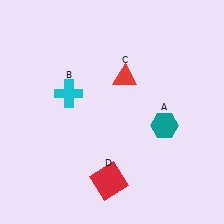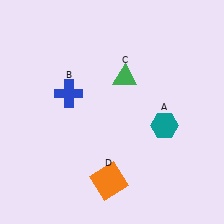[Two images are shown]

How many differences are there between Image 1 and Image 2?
There are 3 differences between the two images.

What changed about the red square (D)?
In Image 1, D is red. In Image 2, it changed to orange.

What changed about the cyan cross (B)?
In Image 1, B is cyan. In Image 2, it changed to blue.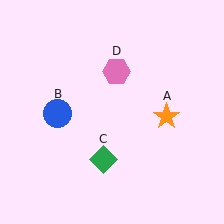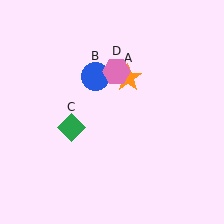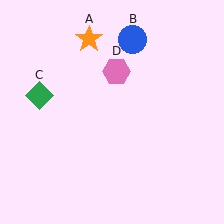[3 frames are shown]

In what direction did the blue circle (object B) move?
The blue circle (object B) moved up and to the right.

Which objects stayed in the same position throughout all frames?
Pink hexagon (object D) remained stationary.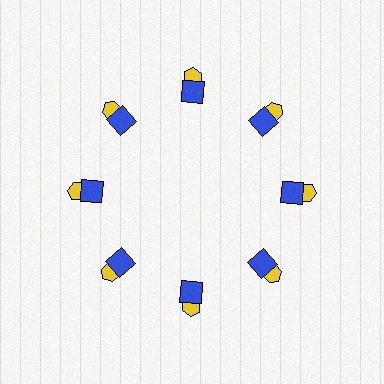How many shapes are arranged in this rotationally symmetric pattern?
There are 16 shapes, arranged in 8 groups of 2.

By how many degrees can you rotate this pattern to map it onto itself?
The pattern maps onto itself every 45 degrees of rotation.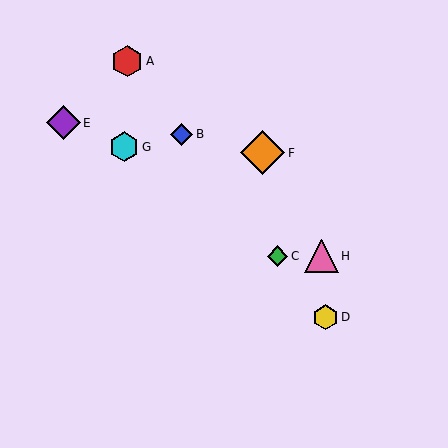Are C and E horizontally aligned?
No, C is at y≈256 and E is at y≈123.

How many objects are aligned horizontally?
2 objects (C, H) are aligned horizontally.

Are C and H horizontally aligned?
Yes, both are at y≈256.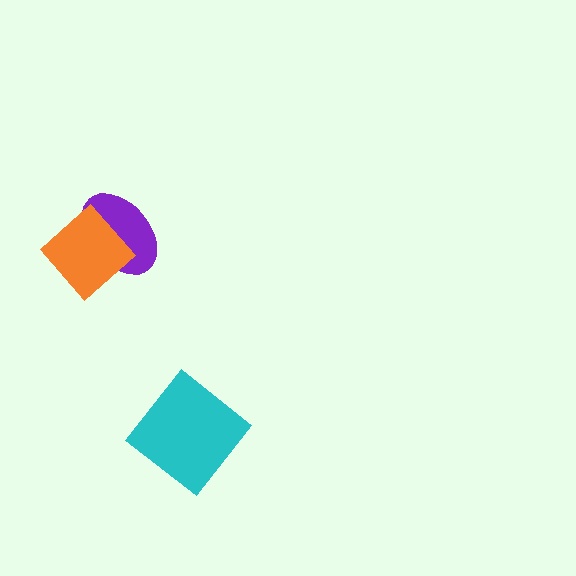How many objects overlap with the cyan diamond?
0 objects overlap with the cyan diamond.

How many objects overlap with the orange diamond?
1 object overlaps with the orange diamond.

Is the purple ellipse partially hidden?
Yes, it is partially covered by another shape.